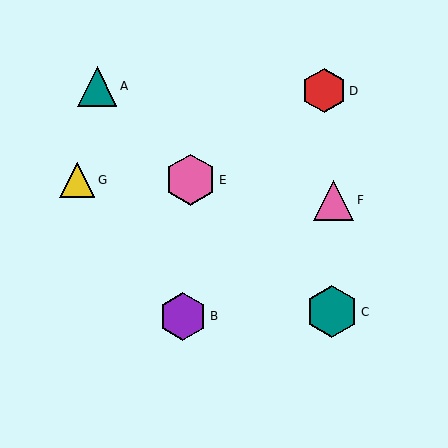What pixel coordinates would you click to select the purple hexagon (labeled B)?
Click at (183, 316) to select the purple hexagon B.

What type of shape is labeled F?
Shape F is a pink triangle.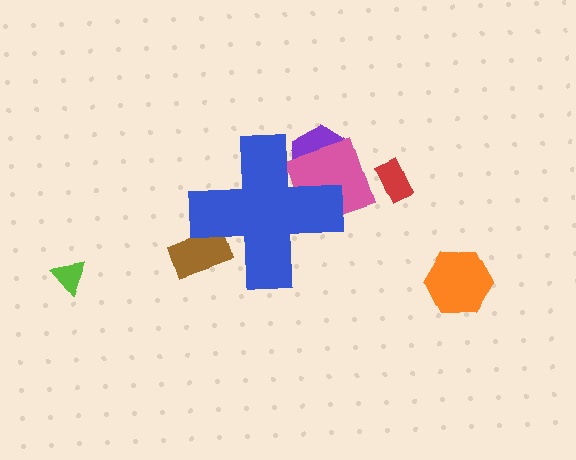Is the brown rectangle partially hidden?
Yes, the brown rectangle is partially hidden behind the blue cross.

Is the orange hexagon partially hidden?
No, the orange hexagon is fully visible.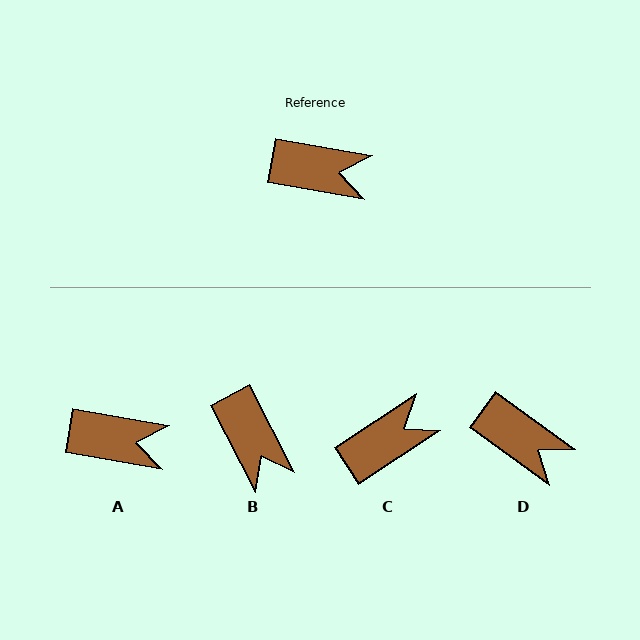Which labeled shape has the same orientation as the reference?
A.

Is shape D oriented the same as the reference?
No, it is off by about 26 degrees.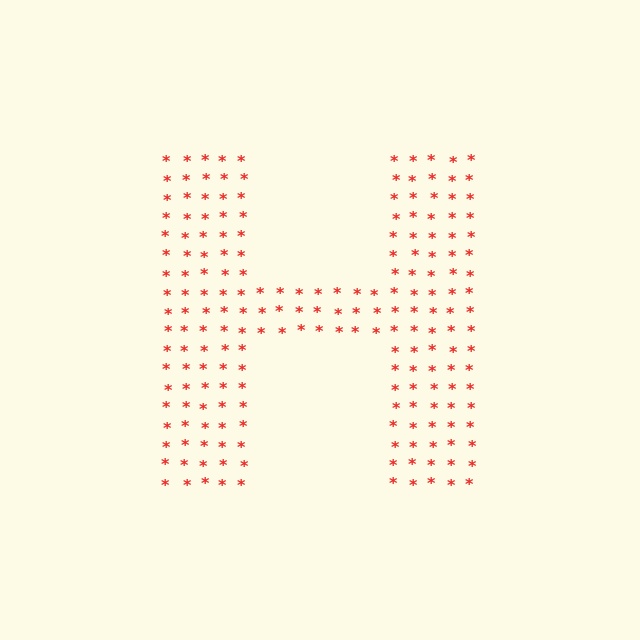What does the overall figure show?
The overall figure shows the letter H.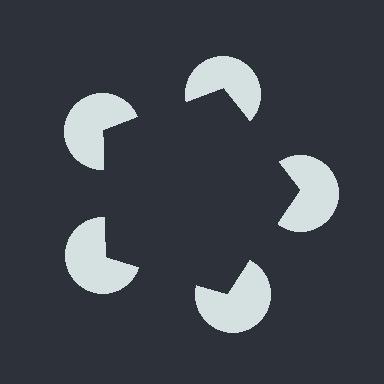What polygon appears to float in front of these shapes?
An illusory pentagon — its edges are inferred from the aligned wedge cuts in the pac-man discs, not physically drawn.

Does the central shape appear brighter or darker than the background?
It typically appears slightly darker than the background, even though no actual brightness change is drawn.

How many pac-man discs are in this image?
There are 5 — one at each vertex of the illusory pentagon.